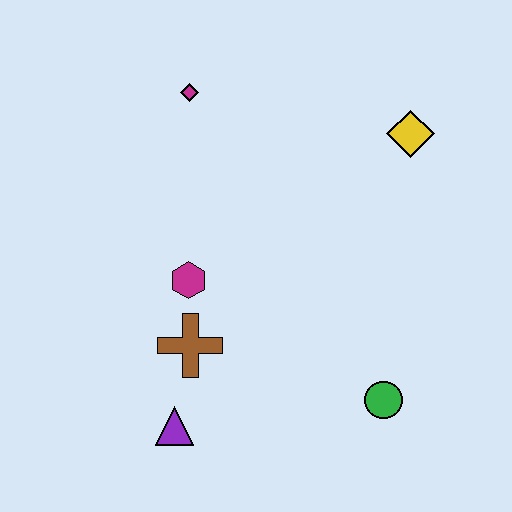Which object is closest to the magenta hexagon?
The brown cross is closest to the magenta hexagon.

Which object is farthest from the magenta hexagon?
The yellow diamond is farthest from the magenta hexagon.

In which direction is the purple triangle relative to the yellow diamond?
The purple triangle is below the yellow diamond.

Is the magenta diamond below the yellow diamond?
No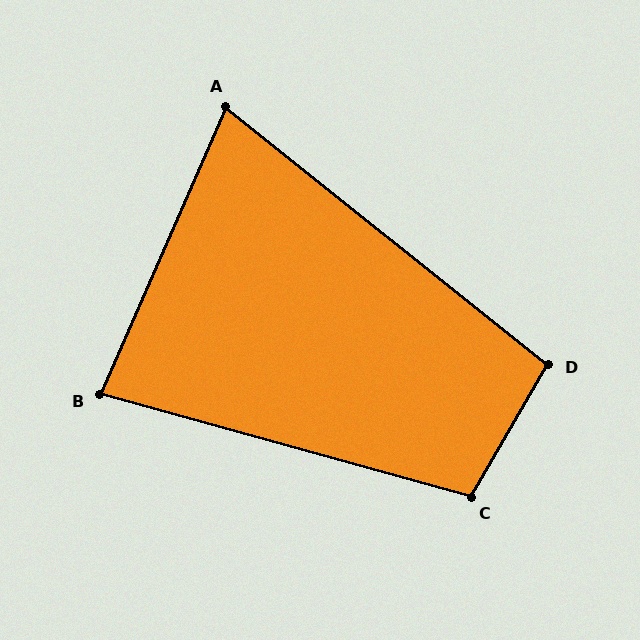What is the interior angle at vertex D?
Approximately 98 degrees (obtuse).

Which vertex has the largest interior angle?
C, at approximately 105 degrees.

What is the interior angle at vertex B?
Approximately 82 degrees (acute).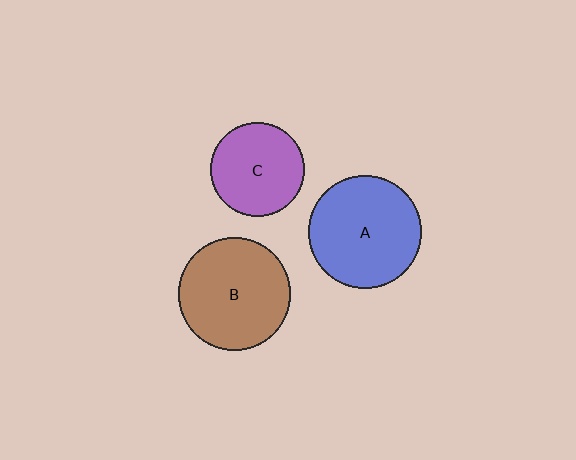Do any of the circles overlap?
No, none of the circles overlap.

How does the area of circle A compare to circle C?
Approximately 1.4 times.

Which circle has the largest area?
Circle A (blue).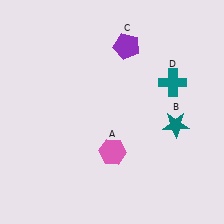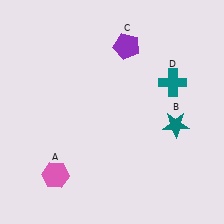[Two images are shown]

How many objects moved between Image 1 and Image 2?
1 object moved between the two images.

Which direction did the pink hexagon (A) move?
The pink hexagon (A) moved left.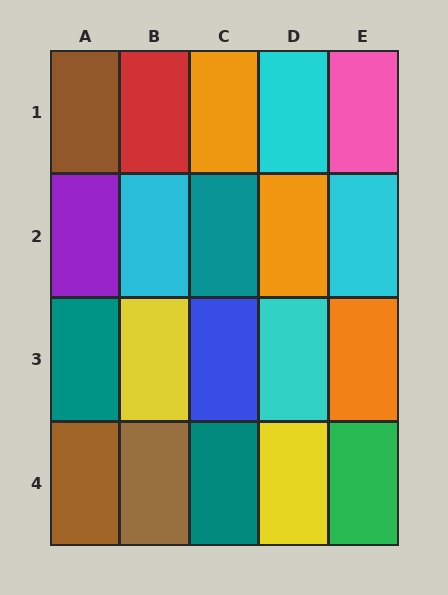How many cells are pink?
1 cell is pink.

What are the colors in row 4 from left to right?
Brown, brown, teal, yellow, green.